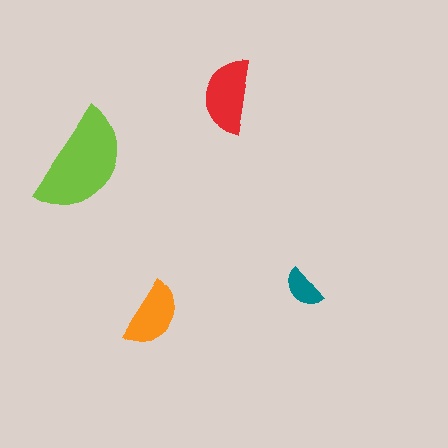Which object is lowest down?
The orange semicircle is bottommost.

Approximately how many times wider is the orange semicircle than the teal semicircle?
About 1.5 times wider.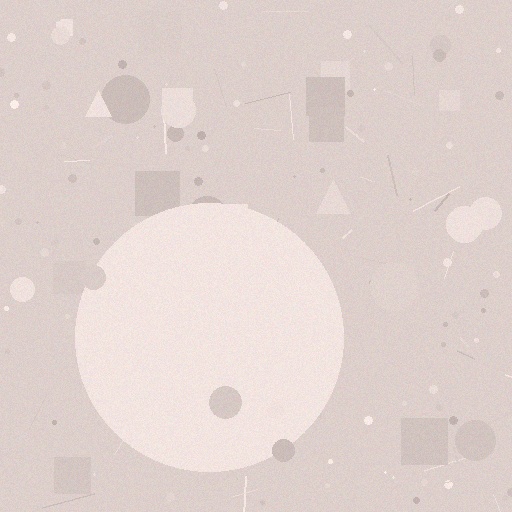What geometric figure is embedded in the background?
A circle is embedded in the background.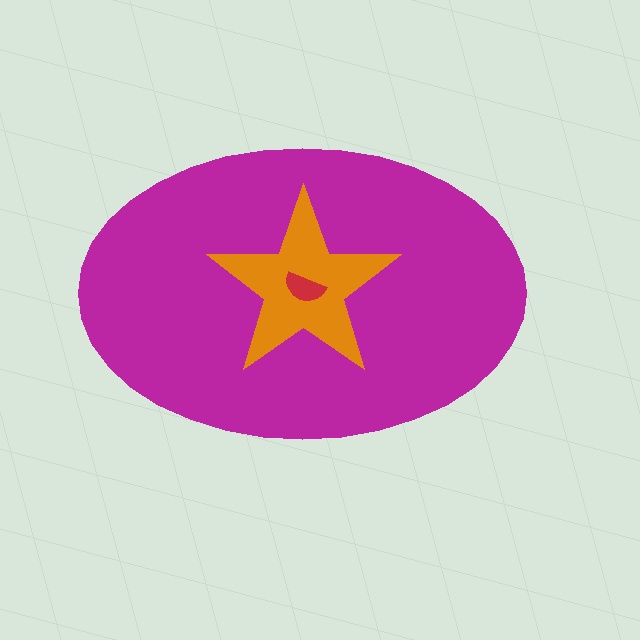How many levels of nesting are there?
3.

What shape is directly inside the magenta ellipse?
The orange star.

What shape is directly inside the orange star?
The red semicircle.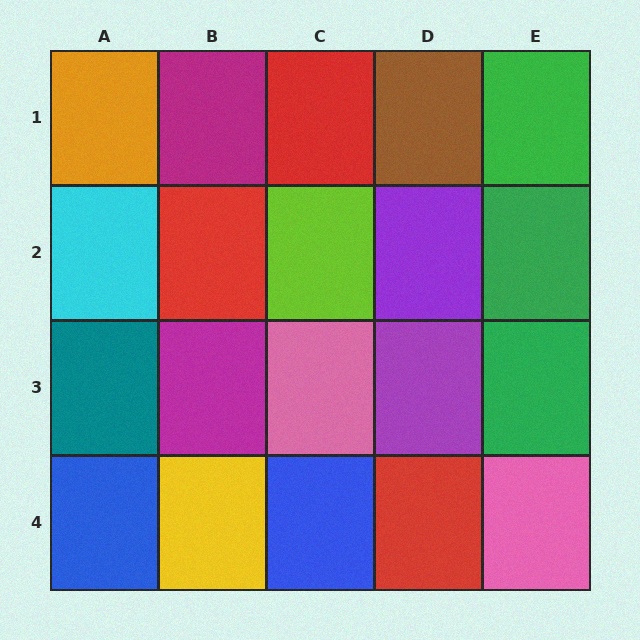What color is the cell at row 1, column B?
Magenta.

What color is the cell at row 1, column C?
Red.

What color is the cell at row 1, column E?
Green.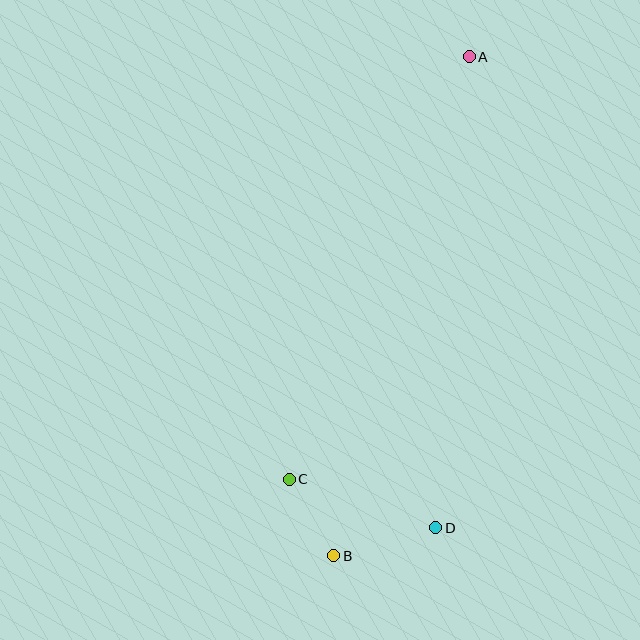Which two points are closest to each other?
Points B and C are closest to each other.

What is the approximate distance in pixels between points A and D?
The distance between A and D is approximately 472 pixels.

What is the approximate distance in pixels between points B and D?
The distance between B and D is approximately 106 pixels.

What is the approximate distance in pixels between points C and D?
The distance between C and D is approximately 154 pixels.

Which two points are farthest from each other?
Points A and B are farthest from each other.